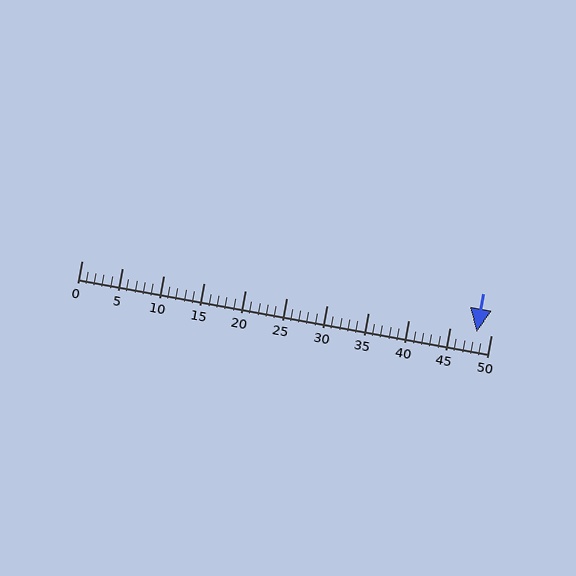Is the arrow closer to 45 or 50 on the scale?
The arrow is closer to 50.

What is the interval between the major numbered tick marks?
The major tick marks are spaced 5 units apart.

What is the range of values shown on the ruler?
The ruler shows values from 0 to 50.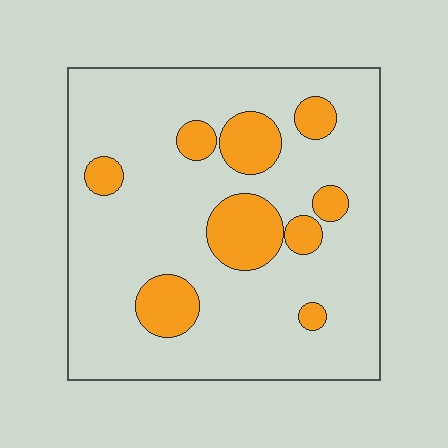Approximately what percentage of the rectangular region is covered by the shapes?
Approximately 20%.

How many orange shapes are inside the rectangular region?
9.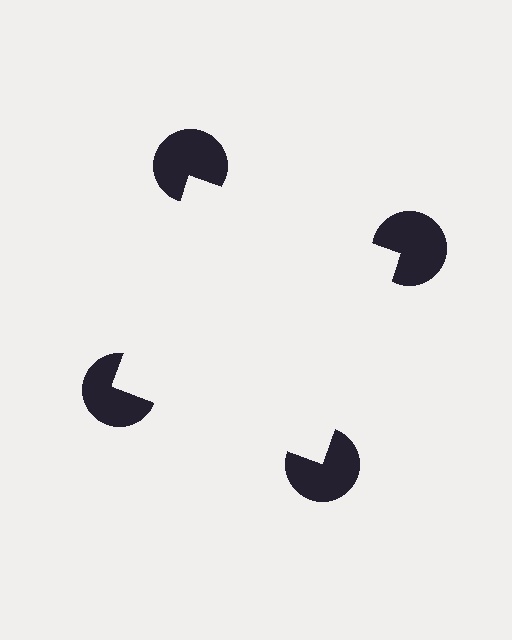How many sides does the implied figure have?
4 sides.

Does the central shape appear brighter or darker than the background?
It typically appears slightly brighter than the background, even though no actual brightness change is drawn.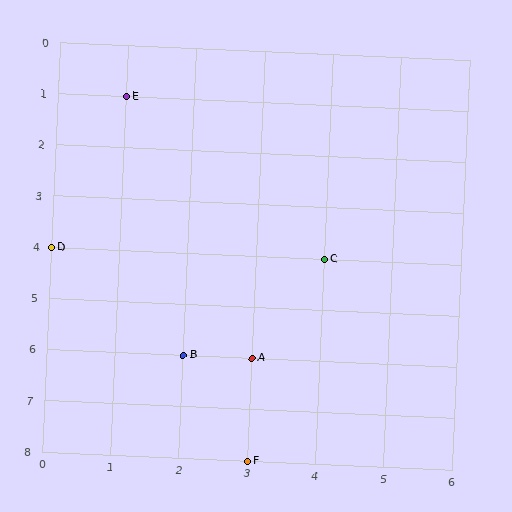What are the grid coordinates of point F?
Point F is at grid coordinates (3, 8).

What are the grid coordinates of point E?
Point E is at grid coordinates (1, 1).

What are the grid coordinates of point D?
Point D is at grid coordinates (0, 4).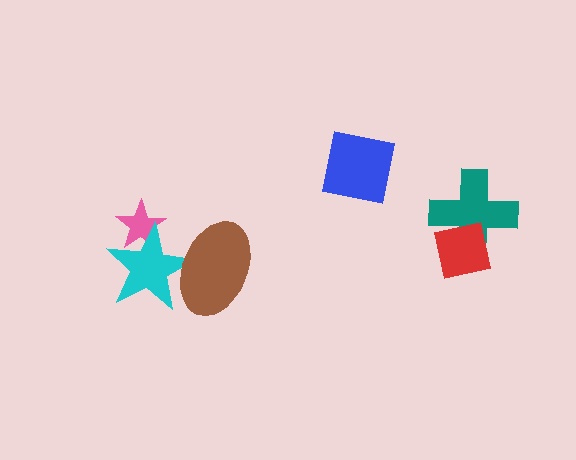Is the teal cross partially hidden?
Yes, it is partially covered by another shape.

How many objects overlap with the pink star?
1 object overlaps with the pink star.